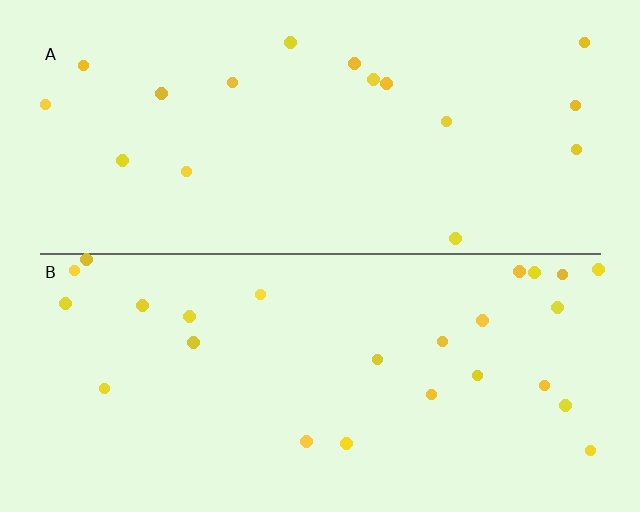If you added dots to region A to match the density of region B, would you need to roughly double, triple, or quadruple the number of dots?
Approximately double.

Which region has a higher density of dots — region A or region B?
B (the bottom).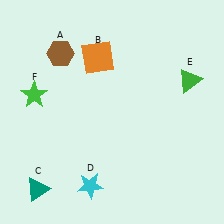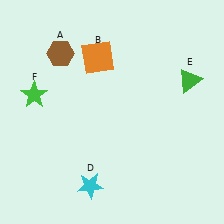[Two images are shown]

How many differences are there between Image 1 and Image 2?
There is 1 difference between the two images.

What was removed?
The teal triangle (C) was removed in Image 2.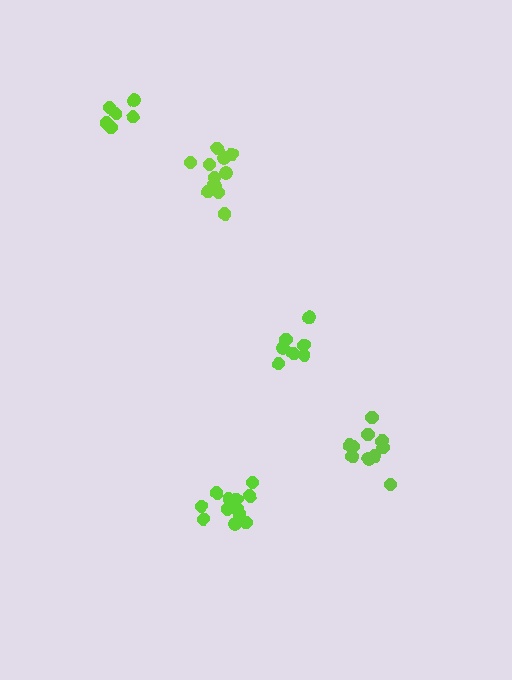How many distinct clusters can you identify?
There are 5 distinct clusters.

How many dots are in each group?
Group 1: 12 dots, Group 2: 11 dots, Group 3: 7 dots, Group 4: 12 dots, Group 5: 6 dots (48 total).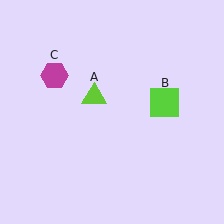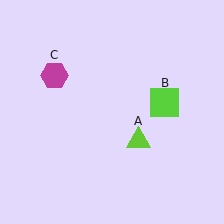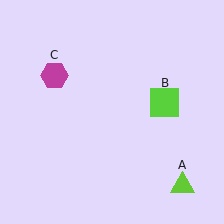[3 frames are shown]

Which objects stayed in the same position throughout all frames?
Lime square (object B) and magenta hexagon (object C) remained stationary.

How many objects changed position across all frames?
1 object changed position: lime triangle (object A).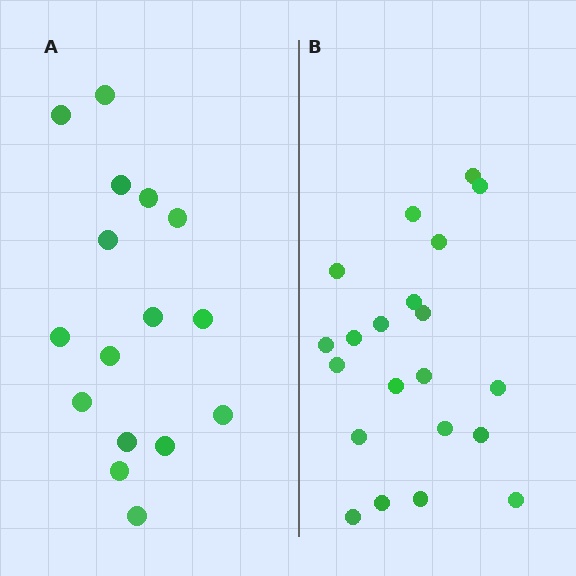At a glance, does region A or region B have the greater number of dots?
Region B (the right region) has more dots.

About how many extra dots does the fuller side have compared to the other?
Region B has about 5 more dots than region A.